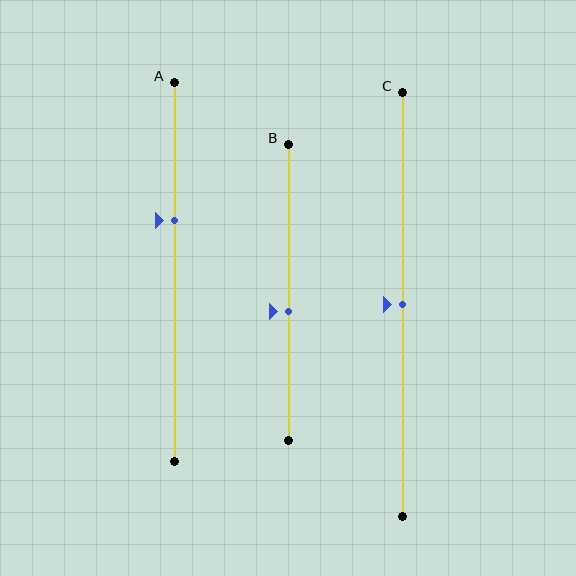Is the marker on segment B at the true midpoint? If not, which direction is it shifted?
No, the marker on segment B is shifted downward by about 7% of the segment length.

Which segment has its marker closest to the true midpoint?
Segment C has its marker closest to the true midpoint.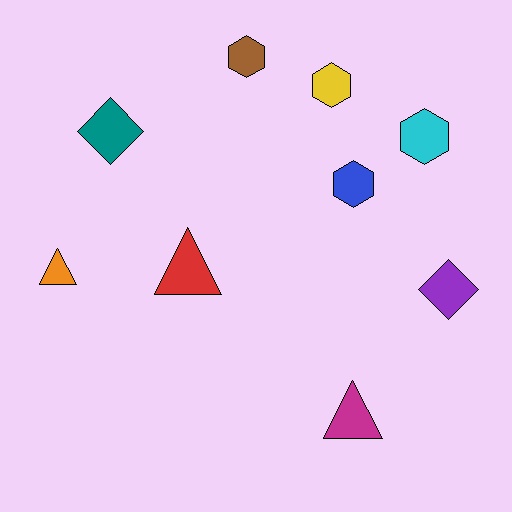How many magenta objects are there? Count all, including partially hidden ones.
There is 1 magenta object.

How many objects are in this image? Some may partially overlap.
There are 9 objects.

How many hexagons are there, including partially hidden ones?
There are 4 hexagons.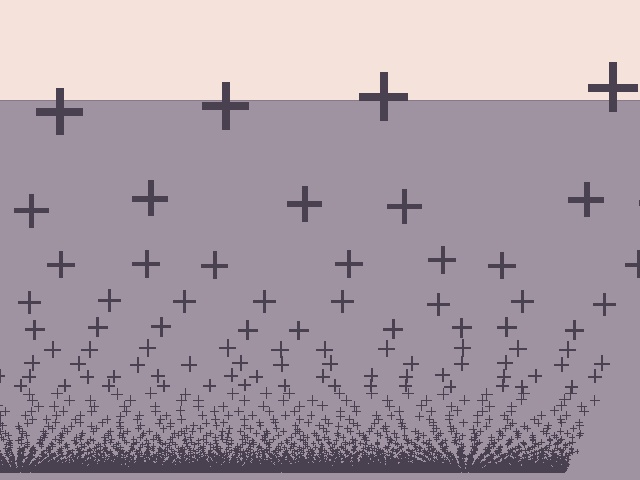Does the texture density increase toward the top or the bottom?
Density increases toward the bottom.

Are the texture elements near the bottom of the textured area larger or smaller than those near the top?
Smaller. The gradient is inverted — elements near the bottom are smaller and denser.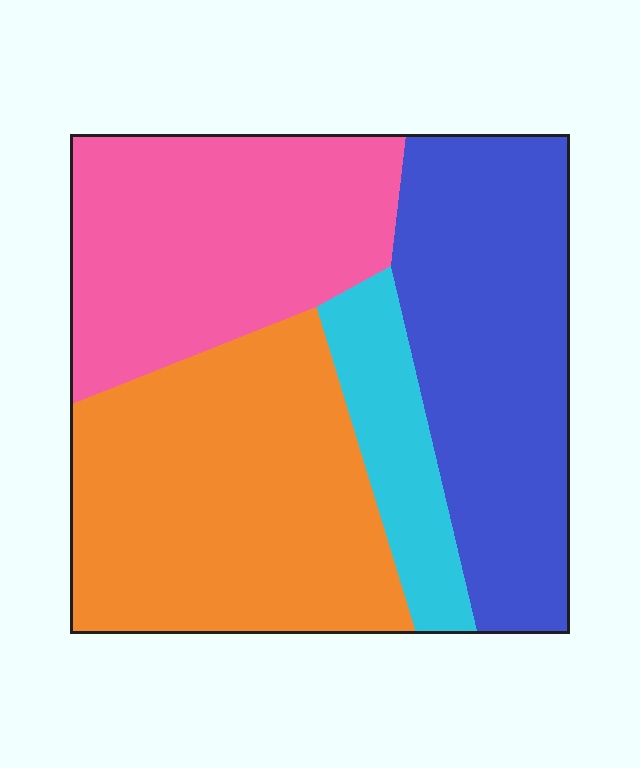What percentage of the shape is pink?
Pink takes up about one quarter (1/4) of the shape.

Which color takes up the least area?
Cyan, at roughly 10%.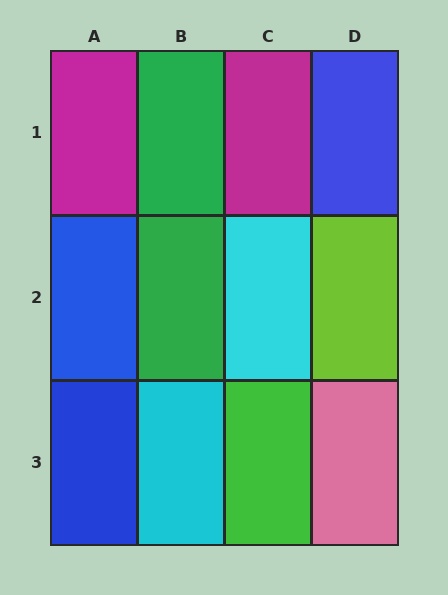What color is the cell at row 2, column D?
Lime.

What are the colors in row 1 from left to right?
Magenta, green, magenta, blue.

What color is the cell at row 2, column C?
Cyan.